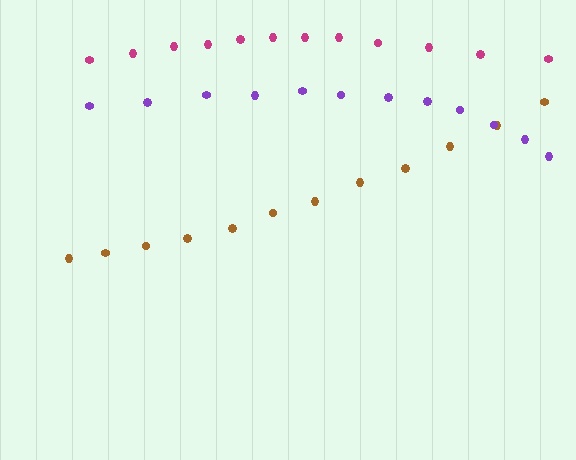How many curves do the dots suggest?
There are 3 distinct paths.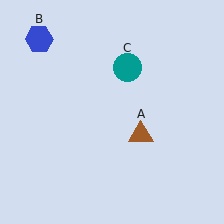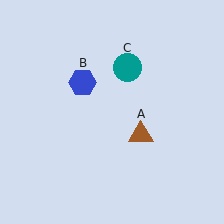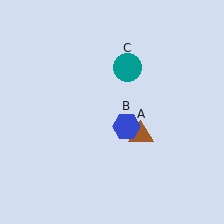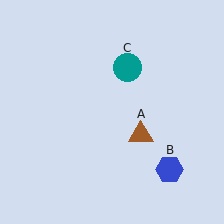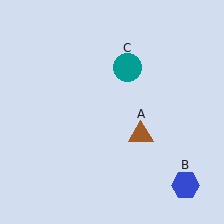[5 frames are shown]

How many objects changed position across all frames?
1 object changed position: blue hexagon (object B).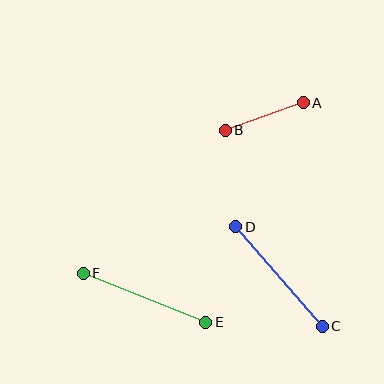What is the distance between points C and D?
The distance is approximately 132 pixels.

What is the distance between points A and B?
The distance is approximately 82 pixels.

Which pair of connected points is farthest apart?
Points E and F are farthest apart.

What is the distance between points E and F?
The distance is approximately 132 pixels.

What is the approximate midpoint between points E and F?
The midpoint is at approximately (144, 298) pixels.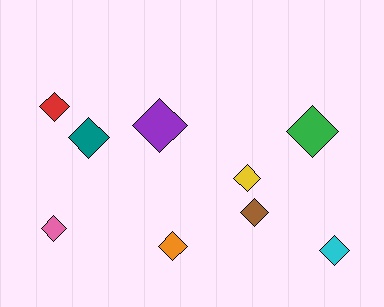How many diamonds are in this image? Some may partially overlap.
There are 9 diamonds.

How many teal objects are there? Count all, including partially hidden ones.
There is 1 teal object.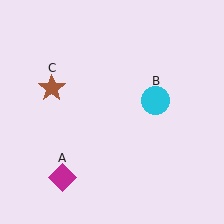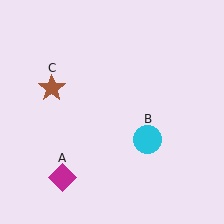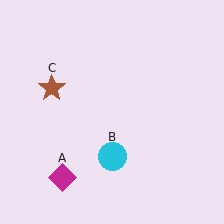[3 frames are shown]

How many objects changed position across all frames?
1 object changed position: cyan circle (object B).